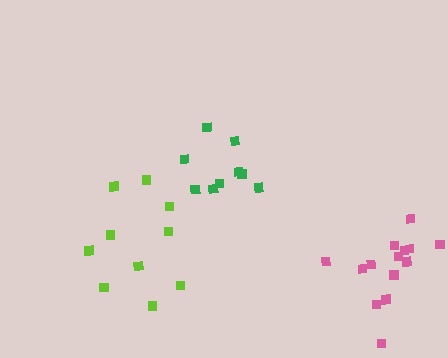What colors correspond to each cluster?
The clusters are colored: lime, pink, green.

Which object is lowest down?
The pink cluster is bottommost.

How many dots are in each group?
Group 1: 10 dots, Group 2: 14 dots, Group 3: 10 dots (34 total).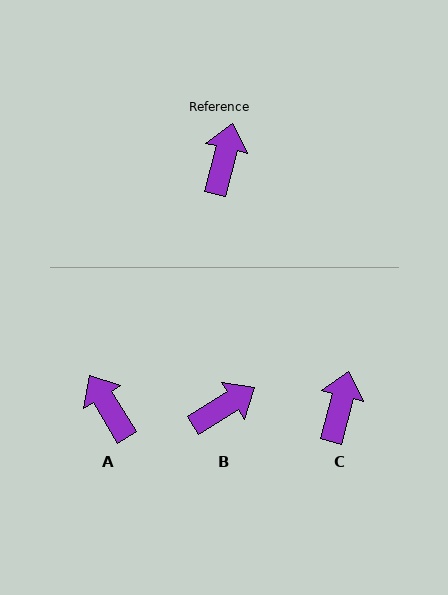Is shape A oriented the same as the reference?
No, it is off by about 45 degrees.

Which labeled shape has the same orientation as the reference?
C.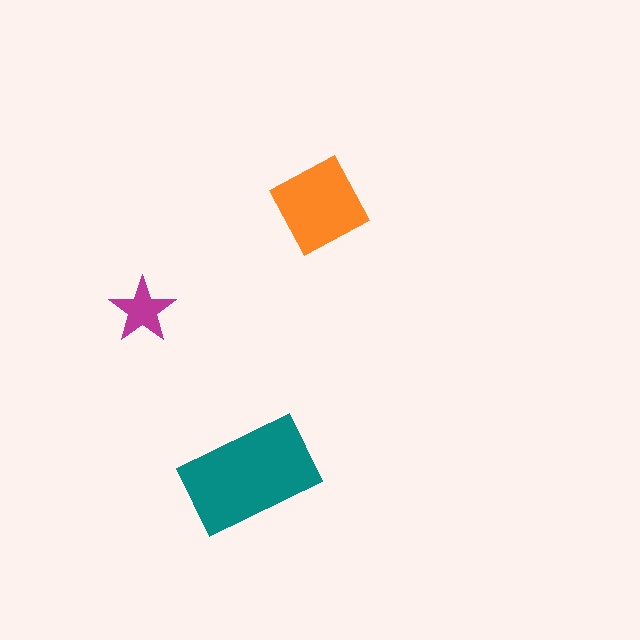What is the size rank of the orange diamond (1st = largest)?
2nd.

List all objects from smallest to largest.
The magenta star, the orange diamond, the teal rectangle.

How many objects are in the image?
There are 3 objects in the image.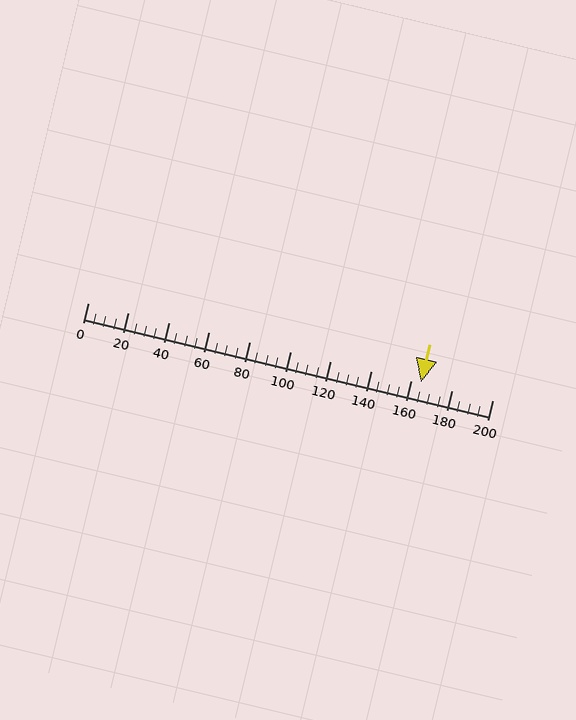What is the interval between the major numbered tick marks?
The major tick marks are spaced 20 units apart.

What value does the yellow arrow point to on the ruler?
The yellow arrow points to approximately 165.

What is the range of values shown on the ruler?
The ruler shows values from 0 to 200.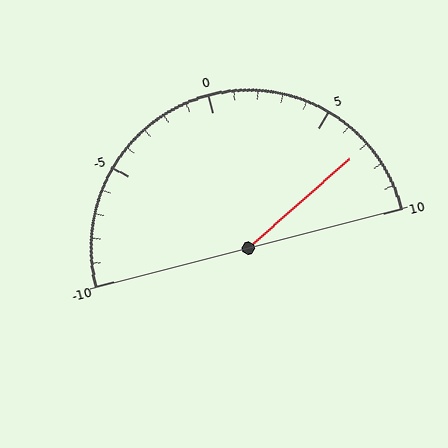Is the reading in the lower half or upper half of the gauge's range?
The reading is in the upper half of the range (-10 to 10).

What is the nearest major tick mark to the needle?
The nearest major tick mark is 5.